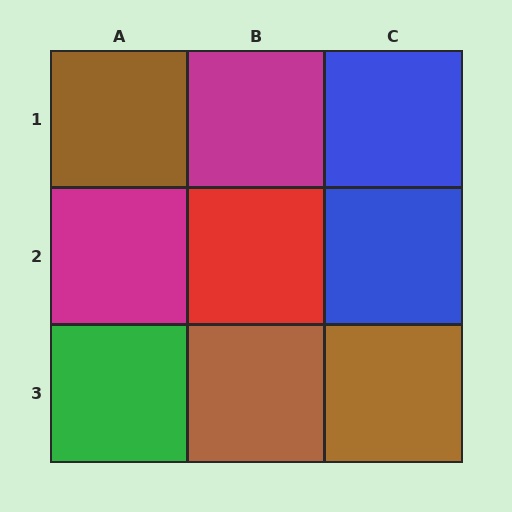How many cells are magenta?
2 cells are magenta.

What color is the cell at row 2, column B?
Red.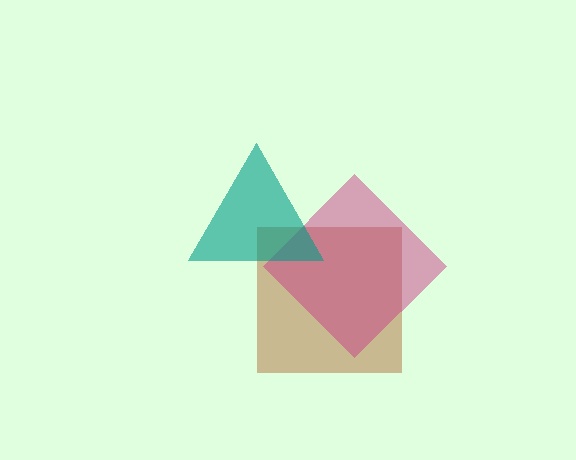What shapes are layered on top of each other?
The layered shapes are: a brown square, a magenta diamond, a teal triangle.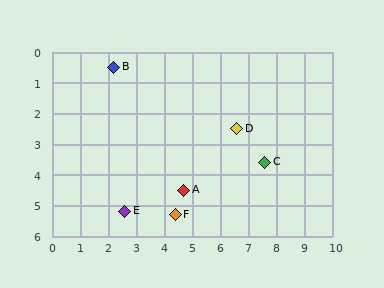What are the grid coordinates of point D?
Point D is at approximately (6.6, 2.5).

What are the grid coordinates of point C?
Point C is at approximately (7.6, 3.6).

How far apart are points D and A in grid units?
Points D and A are about 2.8 grid units apart.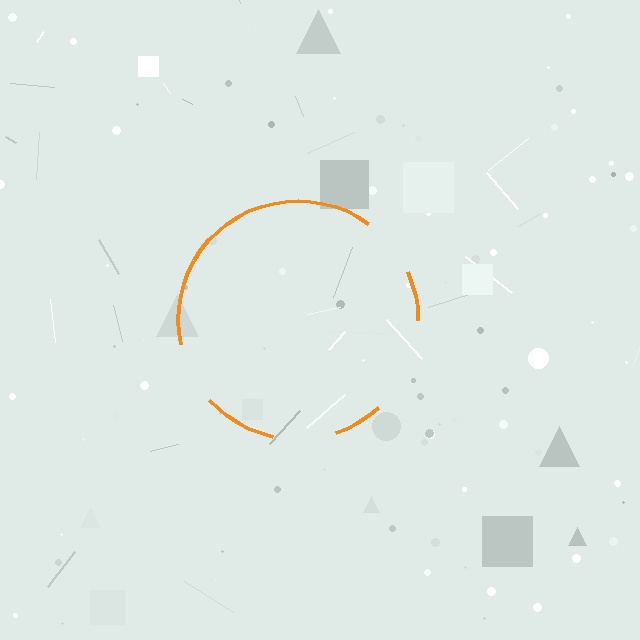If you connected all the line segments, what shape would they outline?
They would outline a circle.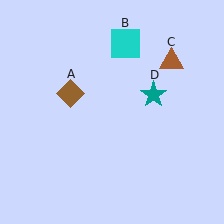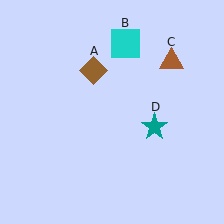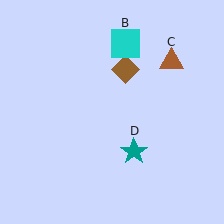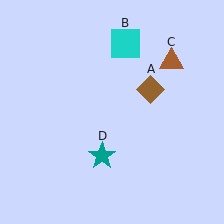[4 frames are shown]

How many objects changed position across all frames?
2 objects changed position: brown diamond (object A), teal star (object D).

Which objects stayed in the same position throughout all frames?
Cyan square (object B) and brown triangle (object C) remained stationary.